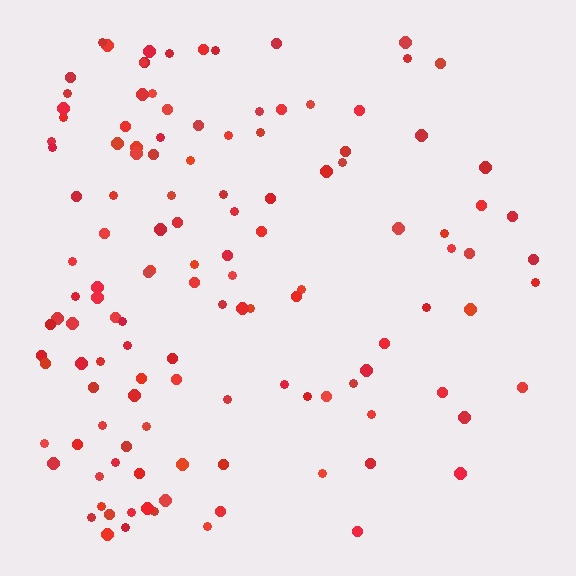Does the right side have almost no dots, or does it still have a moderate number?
Still a moderate number, just noticeably fewer than the left.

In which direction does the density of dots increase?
From right to left, with the left side densest.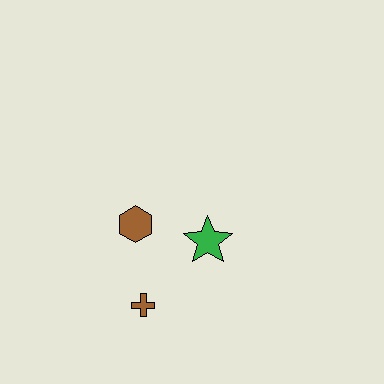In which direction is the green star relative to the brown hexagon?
The green star is to the right of the brown hexagon.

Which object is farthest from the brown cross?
The green star is farthest from the brown cross.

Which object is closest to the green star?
The brown hexagon is closest to the green star.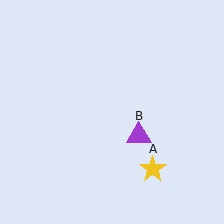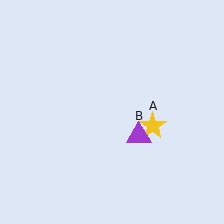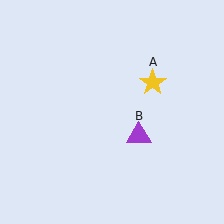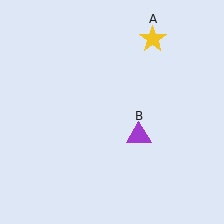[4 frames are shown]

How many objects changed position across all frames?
1 object changed position: yellow star (object A).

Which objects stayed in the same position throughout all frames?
Purple triangle (object B) remained stationary.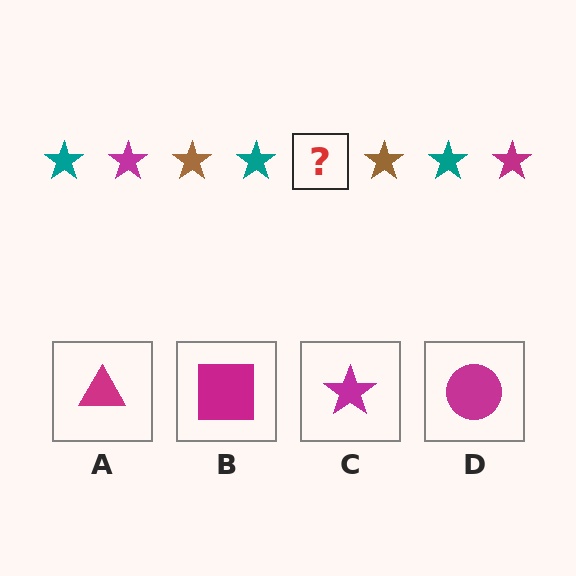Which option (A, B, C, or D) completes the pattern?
C.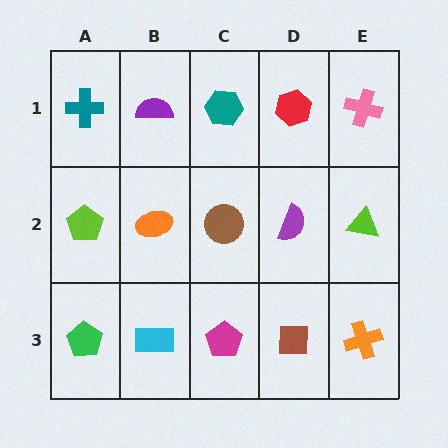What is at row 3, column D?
A brown square.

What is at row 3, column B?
A cyan rectangle.